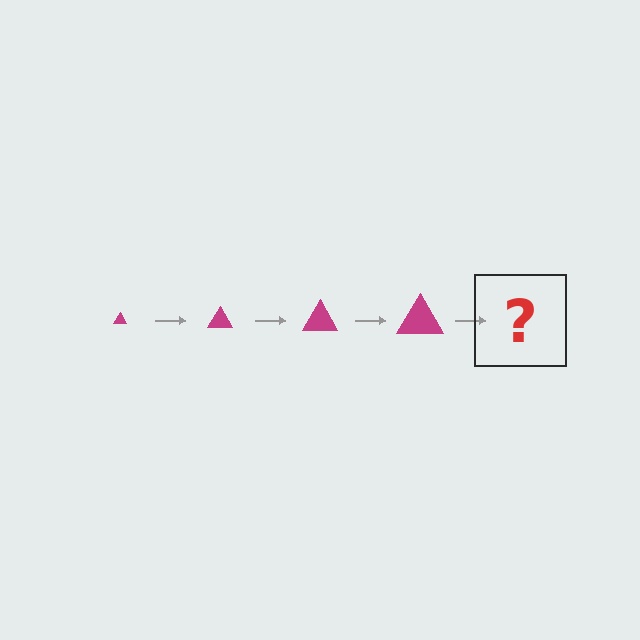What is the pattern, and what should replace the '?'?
The pattern is that the triangle gets progressively larger each step. The '?' should be a magenta triangle, larger than the previous one.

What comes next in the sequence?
The next element should be a magenta triangle, larger than the previous one.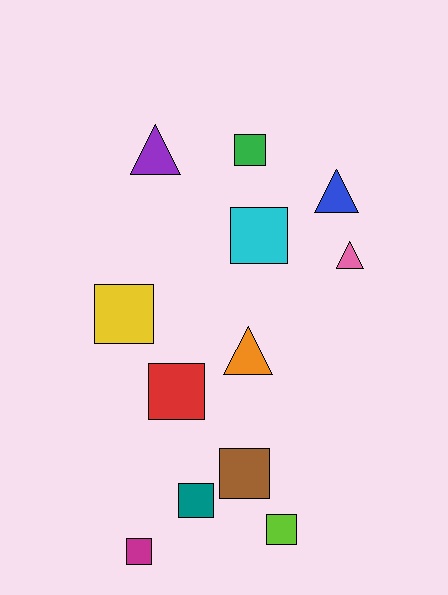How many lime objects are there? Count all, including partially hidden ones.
There is 1 lime object.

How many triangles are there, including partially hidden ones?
There are 4 triangles.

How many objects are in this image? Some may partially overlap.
There are 12 objects.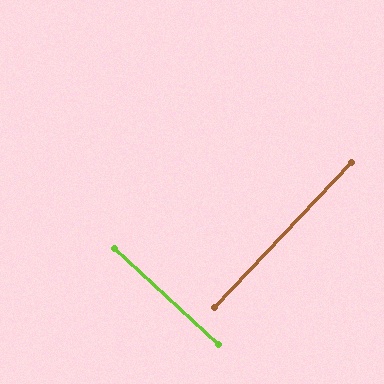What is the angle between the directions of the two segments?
Approximately 90 degrees.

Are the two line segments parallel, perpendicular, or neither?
Perpendicular — they meet at approximately 90°.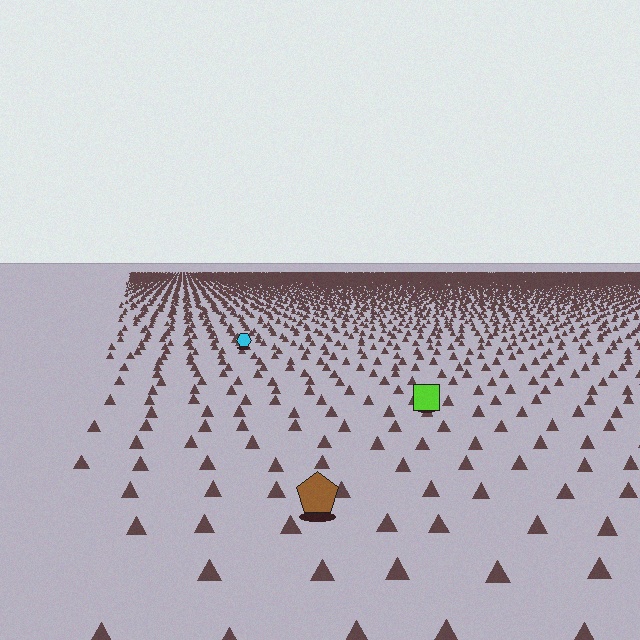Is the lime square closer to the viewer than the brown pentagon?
No. The brown pentagon is closer — you can tell from the texture gradient: the ground texture is coarser near it.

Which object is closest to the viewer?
The brown pentagon is closest. The texture marks near it are larger and more spread out.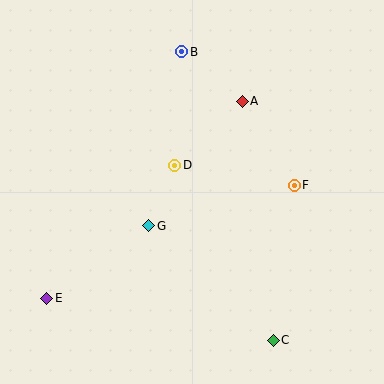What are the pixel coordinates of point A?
Point A is at (242, 101).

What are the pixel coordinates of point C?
Point C is at (273, 340).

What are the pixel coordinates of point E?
Point E is at (47, 298).